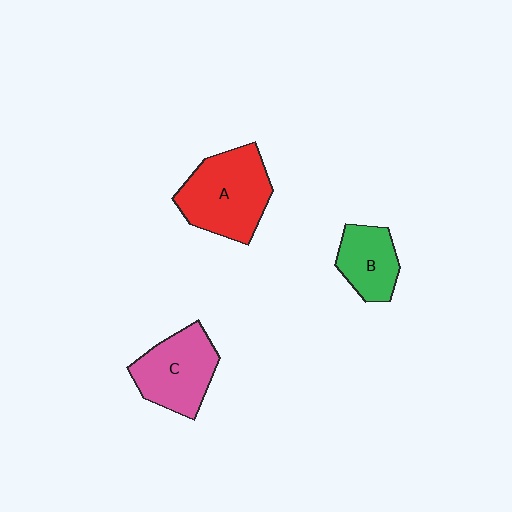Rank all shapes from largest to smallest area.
From largest to smallest: A (red), C (pink), B (green).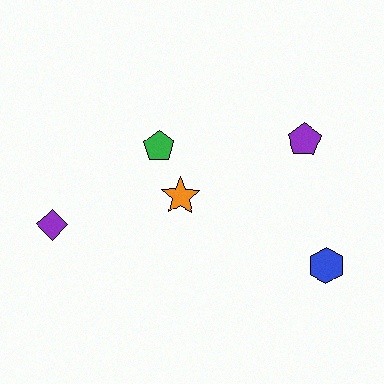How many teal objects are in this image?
There are no teal objects.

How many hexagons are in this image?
There is 1 hexagon.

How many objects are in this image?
There are 5 objects.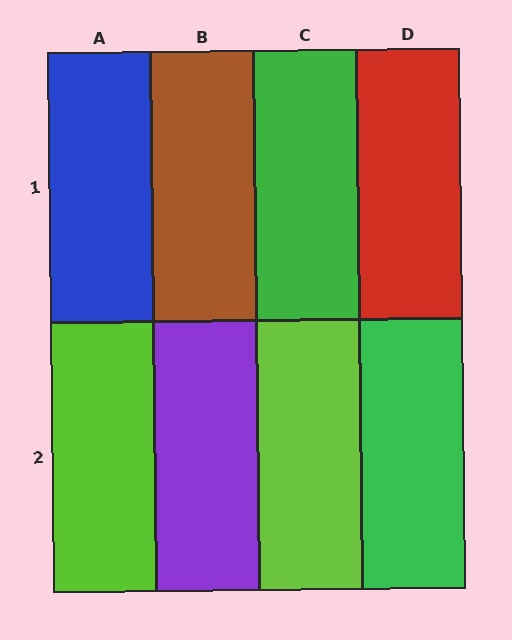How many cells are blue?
1 cell is blue.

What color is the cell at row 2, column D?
Green.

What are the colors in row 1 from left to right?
Blue, brown, green, red.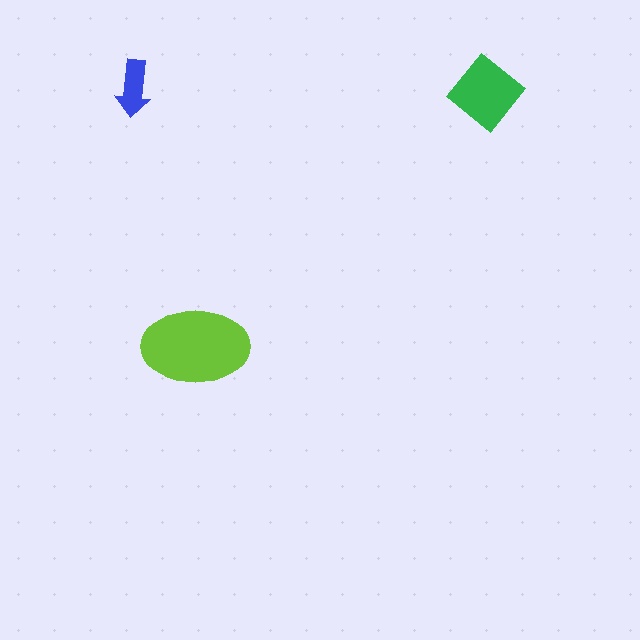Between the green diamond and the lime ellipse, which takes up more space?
The lime ellipse.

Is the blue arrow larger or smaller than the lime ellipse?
Smaller.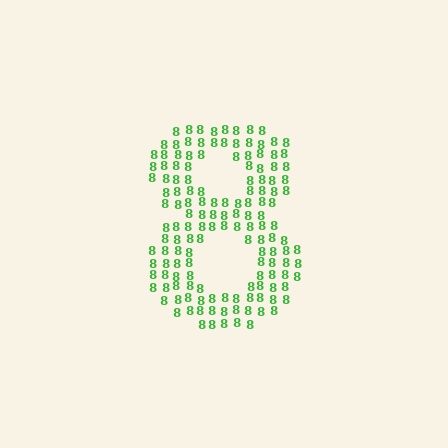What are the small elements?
The small elements are digit 8's.